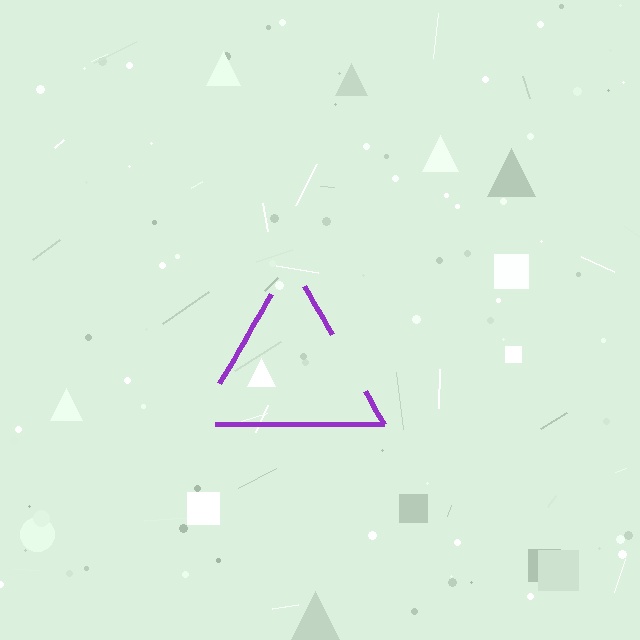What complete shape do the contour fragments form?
The contour fragments form a triangle.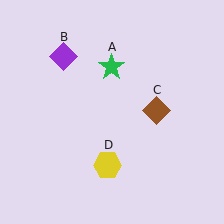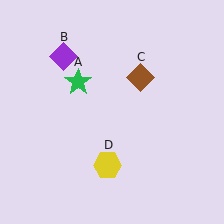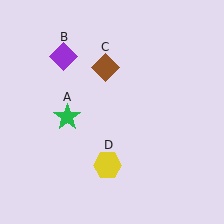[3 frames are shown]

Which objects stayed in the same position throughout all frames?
Purple diamond (object B) and yellow hexagon (object D) remained stationary.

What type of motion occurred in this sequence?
The green star (object A), brown diamond (object C) rotated counterclockwise around the center of the scene.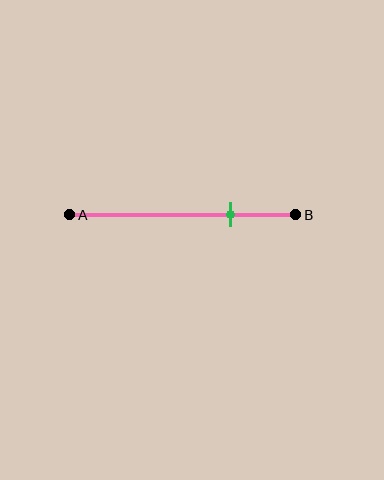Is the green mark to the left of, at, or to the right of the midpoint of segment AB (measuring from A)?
The green mark is to the right of the midpoint of segment AB.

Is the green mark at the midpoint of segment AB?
No, the mark is at about 70% from A, not at the 50% midpoint.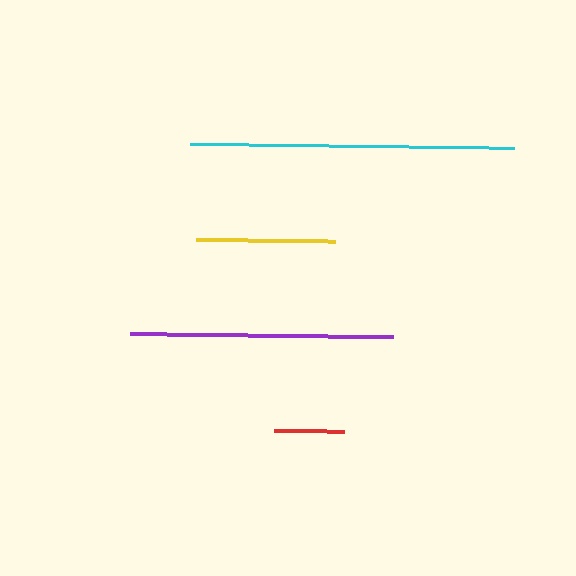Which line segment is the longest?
The cyan line is the longest at approximately 325 pixels.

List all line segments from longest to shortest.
From longest to shortest: cyan, purple, yellow, red.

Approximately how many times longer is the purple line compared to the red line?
The purple line is approximately 3.8 times the length of the red line.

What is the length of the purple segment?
The purple segment is approximately 263 pixels long.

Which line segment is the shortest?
The red line is the shortest at approximately 70 pixels.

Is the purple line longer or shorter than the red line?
The purple line is longer than the red line.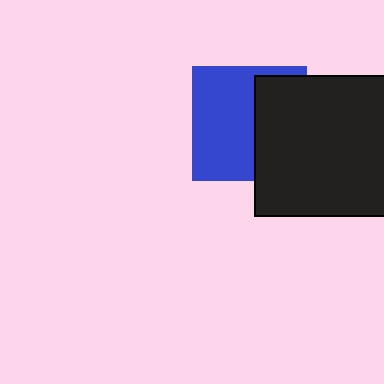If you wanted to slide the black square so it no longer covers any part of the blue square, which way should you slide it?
Slide it right — that is the most direct way to separate the two shapes.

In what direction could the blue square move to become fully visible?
The blue square could move left. That would shift it out from behind the black square entirely.